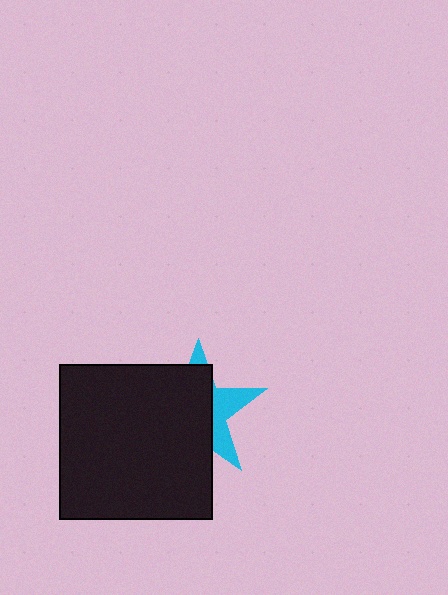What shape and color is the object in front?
The object in front is a black rectangle.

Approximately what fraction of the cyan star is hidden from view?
Roughly 67% of the cyan star is hidden behind the black rectangle.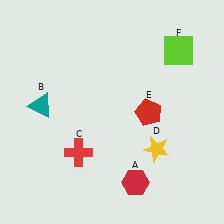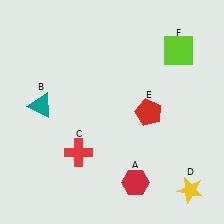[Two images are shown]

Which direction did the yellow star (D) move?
The yellow star (D) moved down.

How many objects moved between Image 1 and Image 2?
1 object moved between the two images.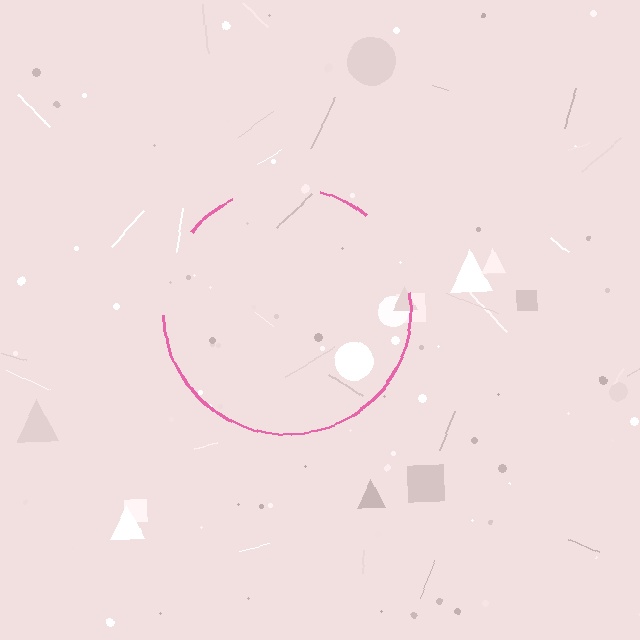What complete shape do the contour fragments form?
The contour fragments form a circle.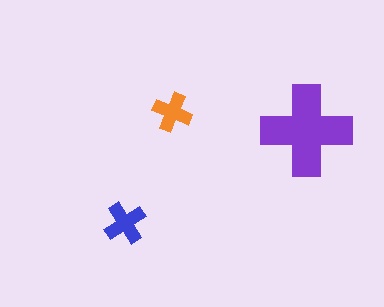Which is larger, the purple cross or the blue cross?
The purple one.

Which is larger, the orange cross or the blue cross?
The blue one.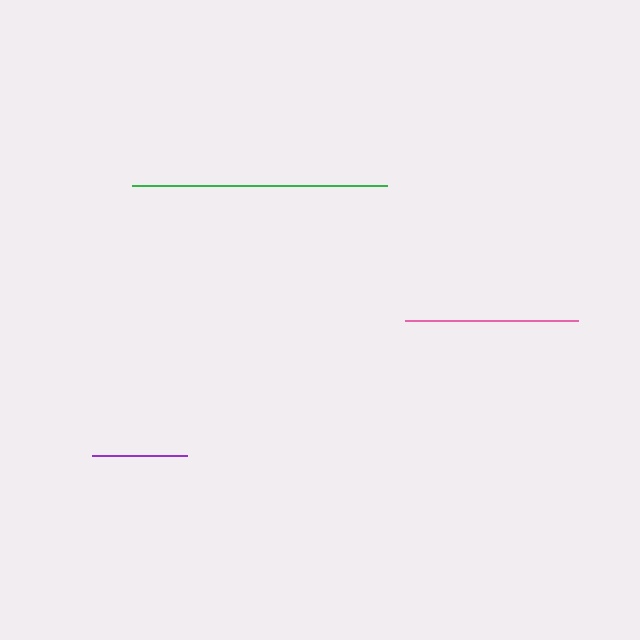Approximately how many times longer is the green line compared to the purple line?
The green line is approximately 2.7 times the length of the purple line.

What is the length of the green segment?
The green segment is approximately 256 pixels long.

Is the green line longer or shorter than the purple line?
The green line is longer than the purple line.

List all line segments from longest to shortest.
From longest to shortest: green, pink, purple.